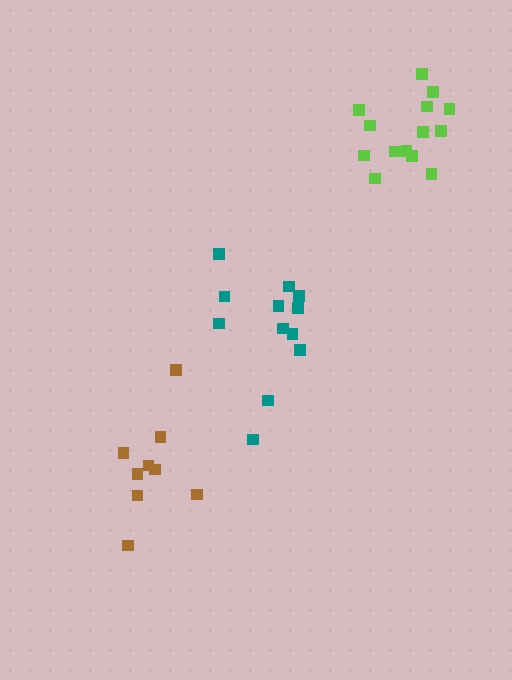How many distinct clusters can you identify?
There are 3 distinct clusters.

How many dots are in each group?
Group 1: 9 dots, Group 2: 14 dots, Group 3: 12 dots (35 total).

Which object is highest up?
The lime cluster is topmost.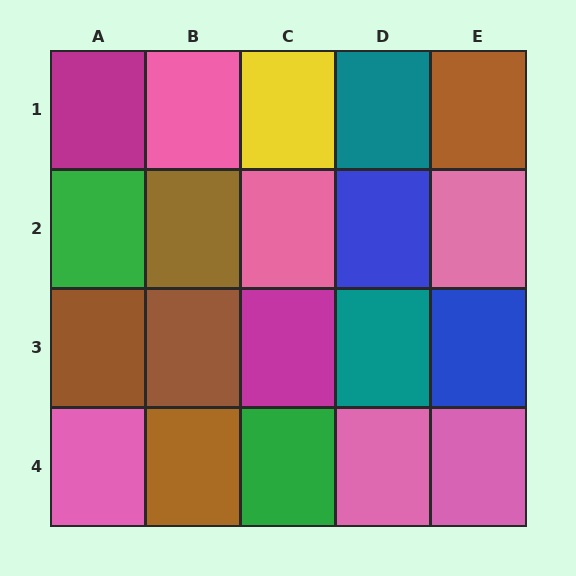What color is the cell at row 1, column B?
Pink.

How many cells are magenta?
2 cells are magenta.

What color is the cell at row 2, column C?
Pink.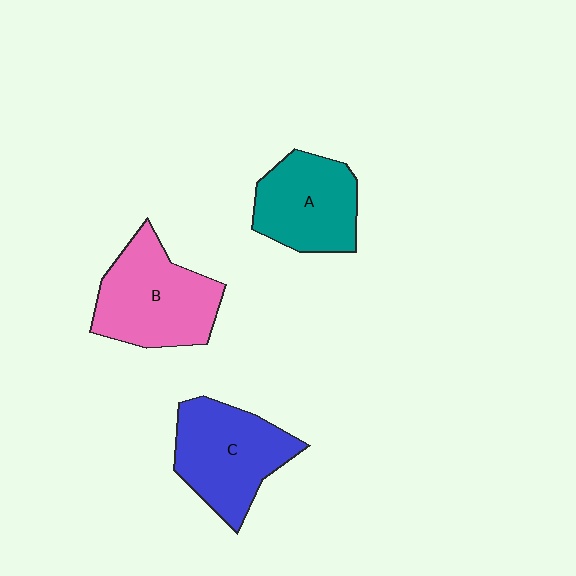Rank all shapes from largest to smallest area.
From largest to smallest: B (pink), C (blue), A (teal).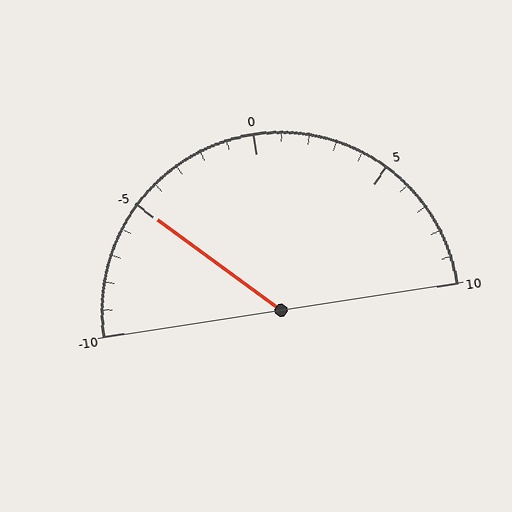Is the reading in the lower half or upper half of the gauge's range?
The reading is in the lower half of the range (-10 to 10).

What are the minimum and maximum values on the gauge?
The gauge ranges from -10 to 10.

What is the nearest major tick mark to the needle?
The nearest major tick mark is -5.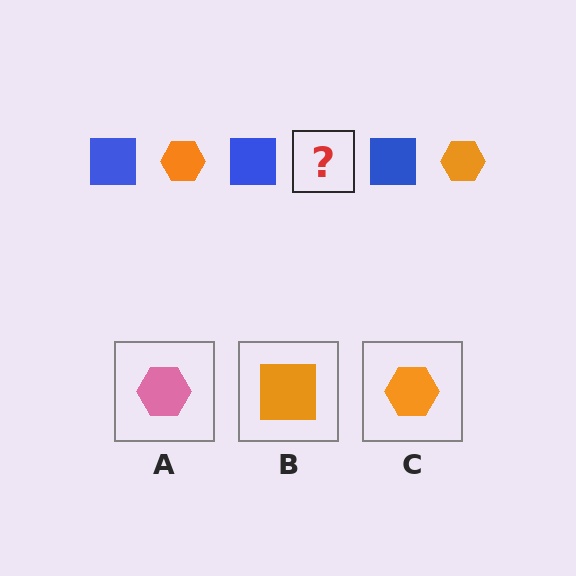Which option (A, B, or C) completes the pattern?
C.